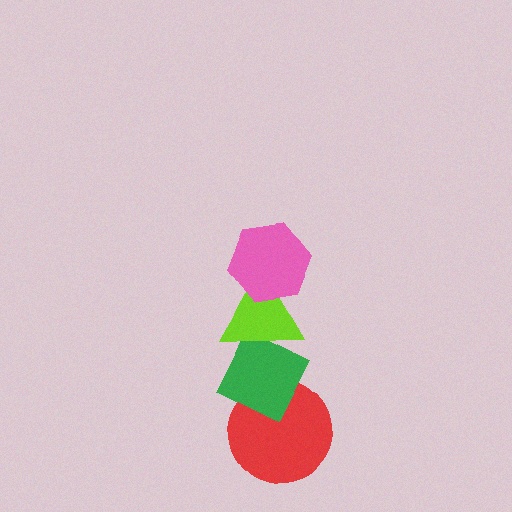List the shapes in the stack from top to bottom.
From top to bottom: the pink hexagon, the lime triangle, the green diamond, the red circle.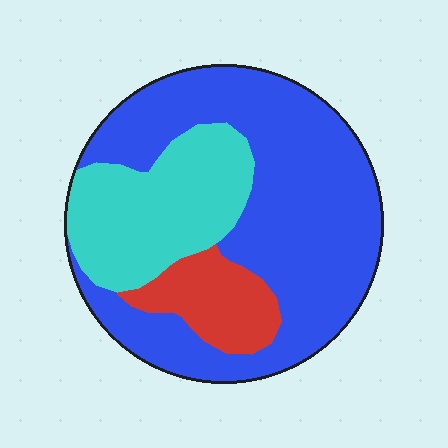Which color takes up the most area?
Blue, at roughly 60%.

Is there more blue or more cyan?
Blue.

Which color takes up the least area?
Red, at roughly 10%.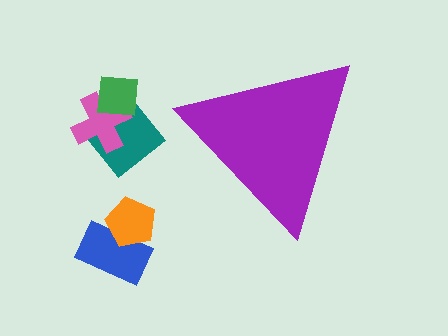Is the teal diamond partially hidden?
No, the teal diamond is fully visible.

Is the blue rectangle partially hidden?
No, the blue rectangle is fully visible.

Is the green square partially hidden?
No, the green square is fully visible.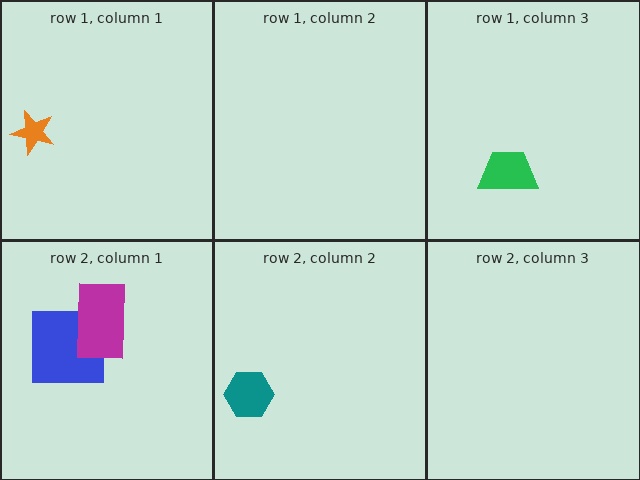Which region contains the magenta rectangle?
The row 2, column 1 region.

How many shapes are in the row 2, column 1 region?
2.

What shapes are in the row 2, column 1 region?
The blue square, the magenta rectangle.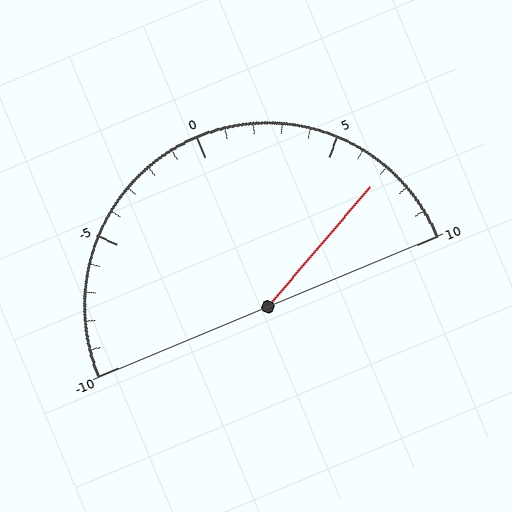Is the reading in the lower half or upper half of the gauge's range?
The reading is in the upper half of the range (-10 to 10).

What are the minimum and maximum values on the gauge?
The gauge ranges from -10 to 10.